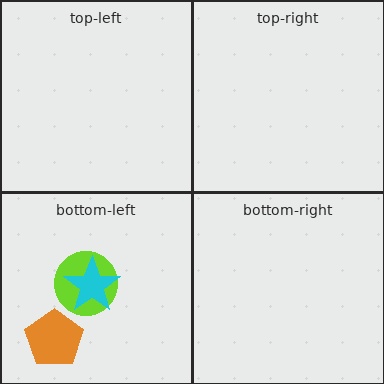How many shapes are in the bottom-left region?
3.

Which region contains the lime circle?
The bottom-left region.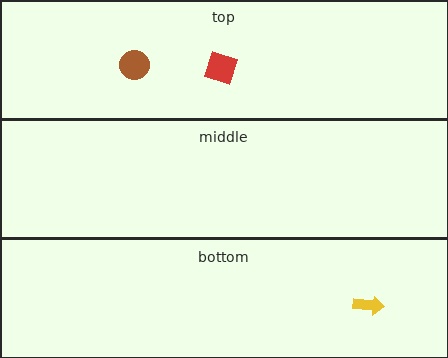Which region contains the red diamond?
The top region.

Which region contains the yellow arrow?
The bottom region.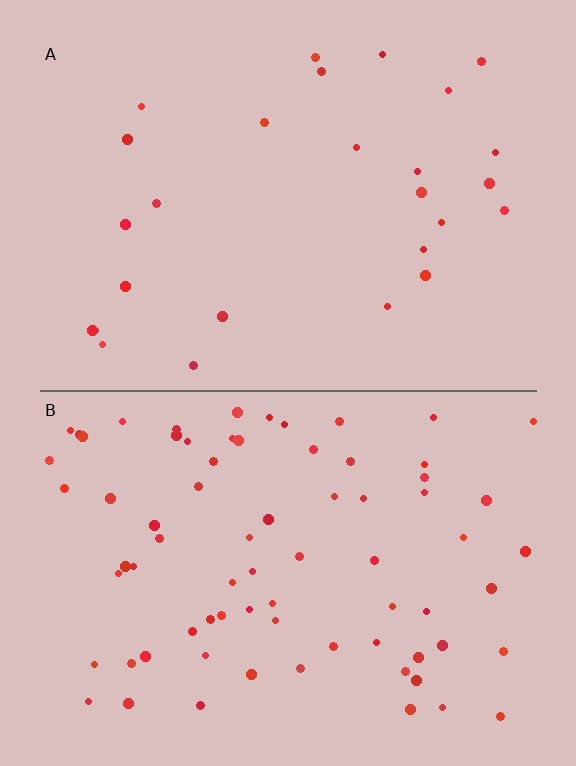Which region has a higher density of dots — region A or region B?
B (the bottom).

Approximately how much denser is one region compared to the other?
Approximately 2.8× — region B over region A.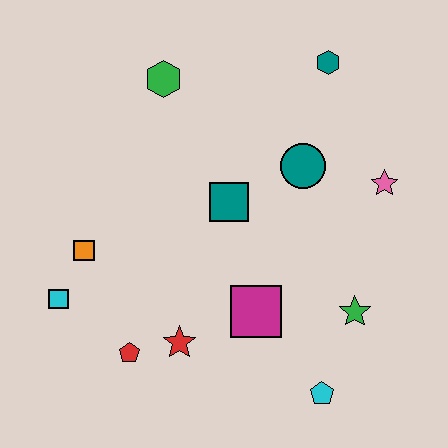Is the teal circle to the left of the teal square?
No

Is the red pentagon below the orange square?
Yes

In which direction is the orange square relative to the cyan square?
The orange square is above the cyan square.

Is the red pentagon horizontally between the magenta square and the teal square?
No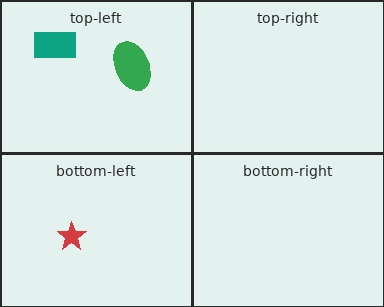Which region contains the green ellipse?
The top-left region.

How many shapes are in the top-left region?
2.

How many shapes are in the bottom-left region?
1.